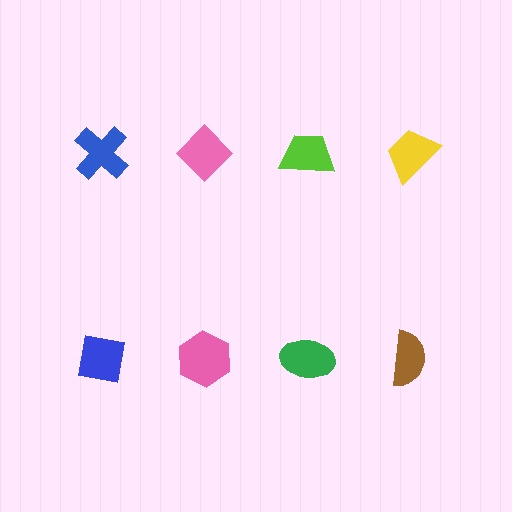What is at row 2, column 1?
A blue square.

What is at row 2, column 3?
A green ellipse.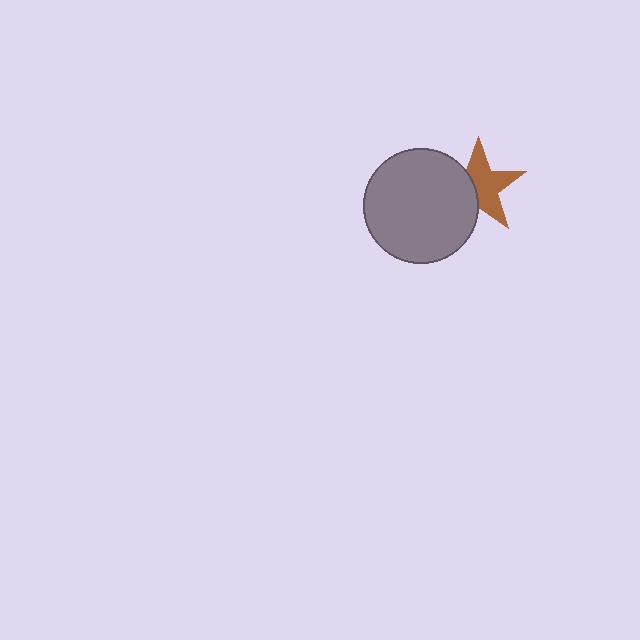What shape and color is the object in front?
The object in front is a gray circle.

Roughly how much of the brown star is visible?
About half of it is visible (roughly 60%).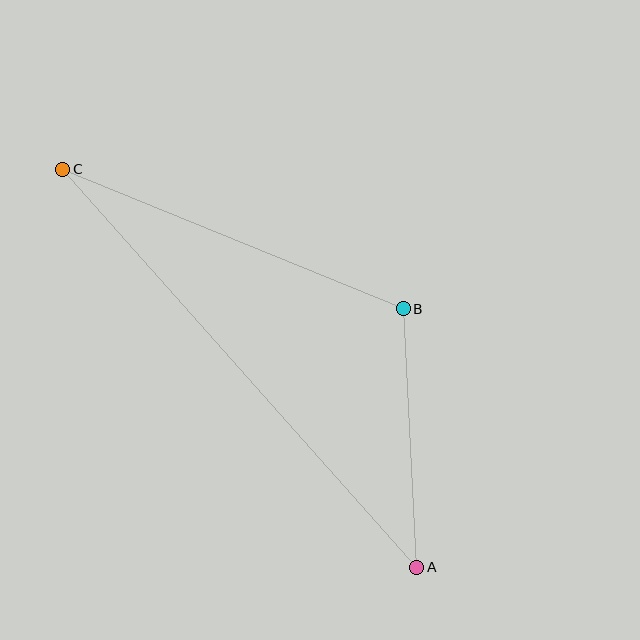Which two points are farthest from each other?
Points A and C are farthest from each other.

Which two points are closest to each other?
Points A and B are closest to each other.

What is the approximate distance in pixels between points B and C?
The distance between B and C is approximately 368 pixels.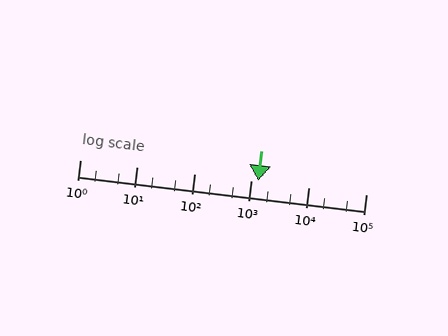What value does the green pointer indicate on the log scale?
The pointer indicates approximately 1300.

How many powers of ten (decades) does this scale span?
The scale spans 5 decades, from 1 to 100000.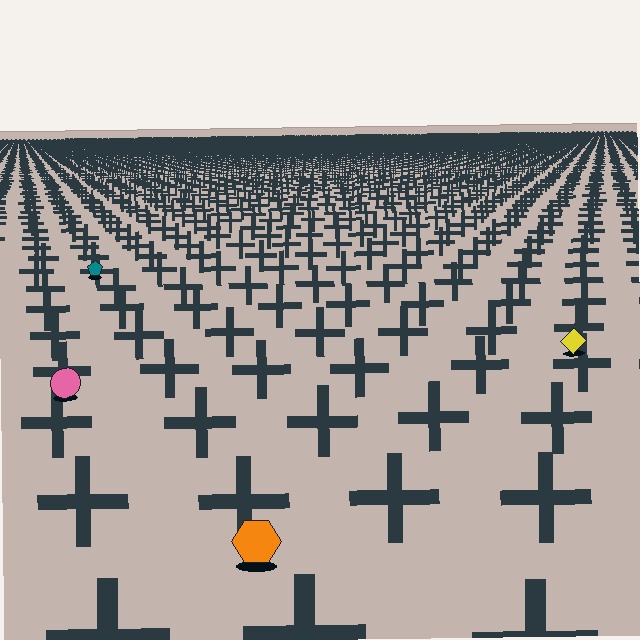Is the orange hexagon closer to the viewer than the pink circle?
Yes. The orange hexagon is closer — you can tell from the texture gradient: the ground texture is coarser near it.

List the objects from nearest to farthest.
From nearest to farthest: the orange hexagon, the pink circle, the yellow diamond, the teal pentagon.